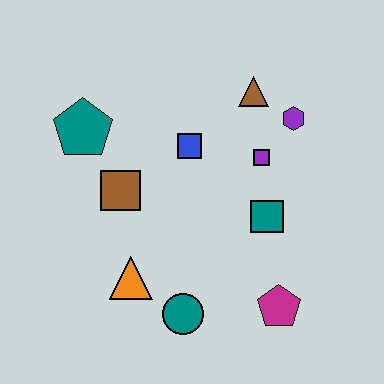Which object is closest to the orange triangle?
The teal circle is closest to the orange triangle.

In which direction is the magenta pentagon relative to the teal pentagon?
The magenta pentagon is to the right of the teal pentagon.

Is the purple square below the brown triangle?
Yes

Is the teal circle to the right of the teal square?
No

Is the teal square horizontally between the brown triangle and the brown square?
No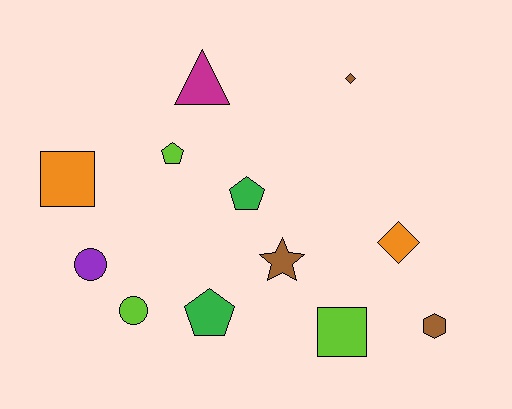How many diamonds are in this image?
There are 2 diamonds.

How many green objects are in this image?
There are 2 green objects.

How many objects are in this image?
There are 12 objects.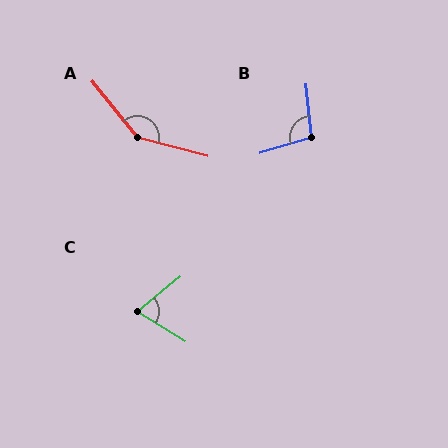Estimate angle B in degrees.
Approximately 101 degrees.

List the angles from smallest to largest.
C (71°), B (101°), A (144°).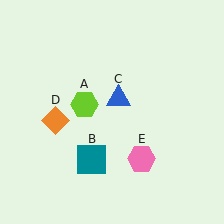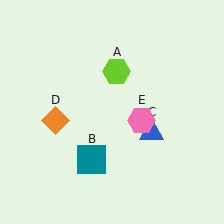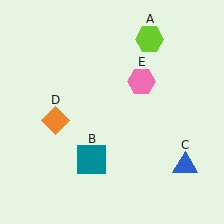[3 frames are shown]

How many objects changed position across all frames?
3 objects changed position: lime hexagon (object A), blue triangle (object C), pink hexagon (object E).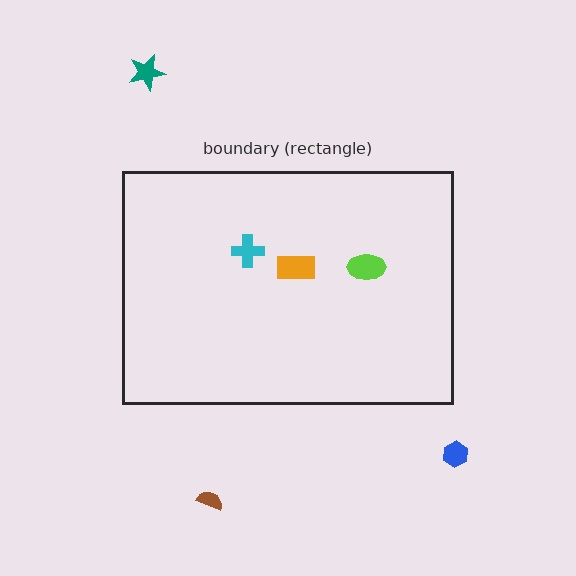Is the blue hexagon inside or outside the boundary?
Outside.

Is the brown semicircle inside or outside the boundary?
Outside.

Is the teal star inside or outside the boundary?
Outside.